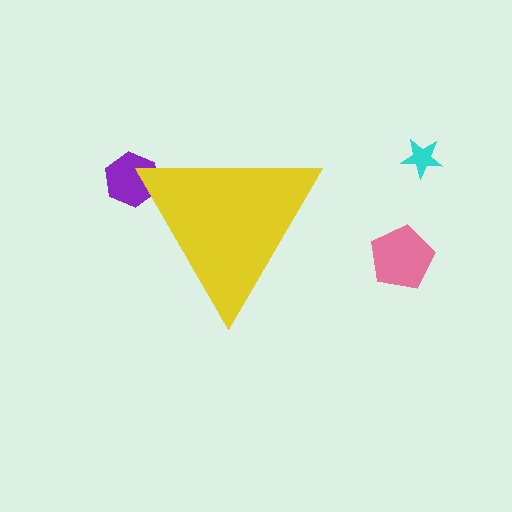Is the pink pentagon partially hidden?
No, the pink pentagon is fully visible.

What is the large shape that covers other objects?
A yellow triangle.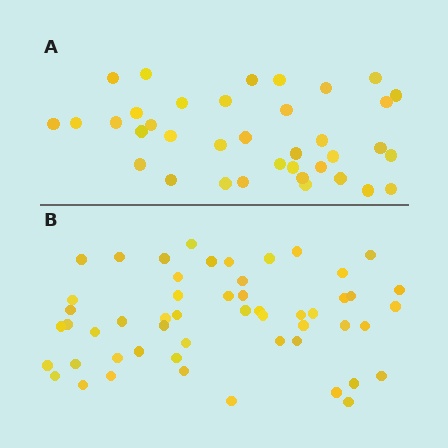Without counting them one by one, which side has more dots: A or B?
Region B (the bottom region) has more dots.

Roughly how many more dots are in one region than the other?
Region B has approximately 15 more dots than region A.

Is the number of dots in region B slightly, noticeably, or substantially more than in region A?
Region B has noticeably more, but not dramatically so. The ratio is roughly 1.4 to 1.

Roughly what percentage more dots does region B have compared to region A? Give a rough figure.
About 45% more.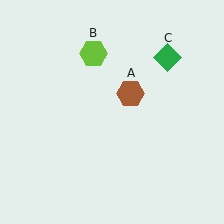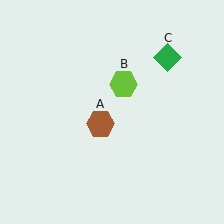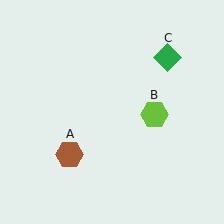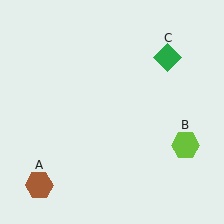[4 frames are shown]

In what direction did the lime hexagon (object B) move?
The lime hexagon (object B) moved down and to the right.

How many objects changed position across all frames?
2 objects changed position: brown hexagon (object A), lime hexagon (object B).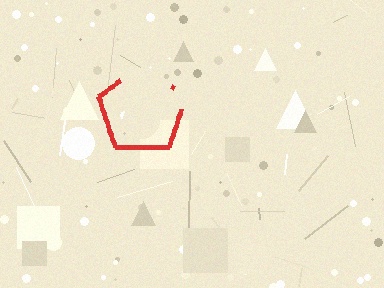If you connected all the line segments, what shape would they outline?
They would outline a pentagon.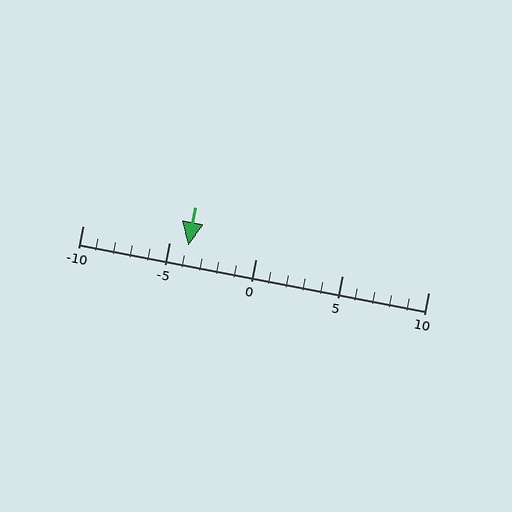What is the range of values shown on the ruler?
The ruler shows values from -10 to 10.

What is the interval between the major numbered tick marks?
The major tick marks are spaced 5 units apart.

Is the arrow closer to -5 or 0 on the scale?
The arrow is closer to -5.